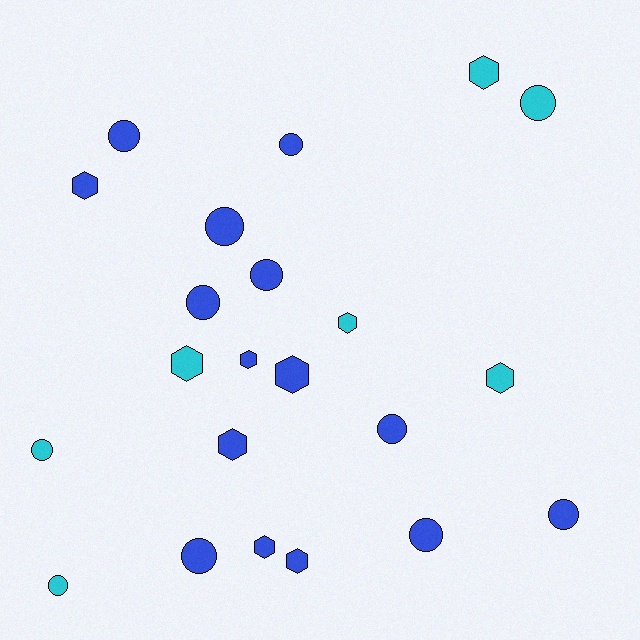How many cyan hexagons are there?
There are 4 cyan hexagons.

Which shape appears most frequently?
Circle, with 12 objects.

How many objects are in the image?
There are 22 objects.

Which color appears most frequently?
Blue, with 15 objects.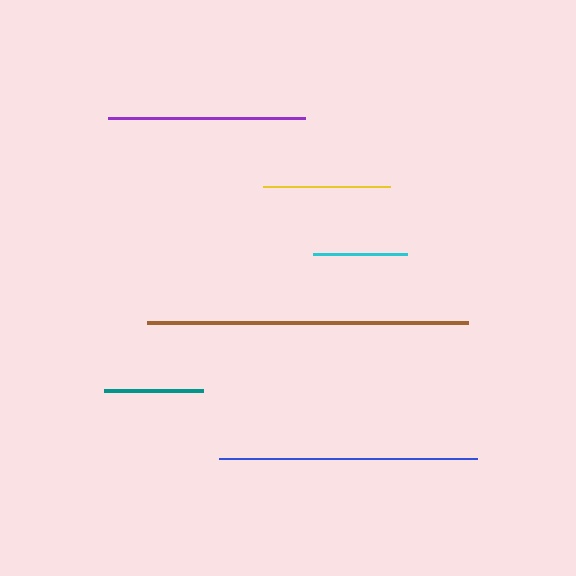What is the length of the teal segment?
The teal segment is approximately 99 pixels long.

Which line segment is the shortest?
The cyan line is the shortest at approximately 94 pixels.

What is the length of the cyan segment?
The cyan segment is approximately 94 pixels long.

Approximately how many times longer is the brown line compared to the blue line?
The brown line is approximately 1.2 times the length of the blue line.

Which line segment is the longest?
The brown line is the longest at approximately 322 pixels.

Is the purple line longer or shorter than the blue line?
The blue line is longer than the purple line.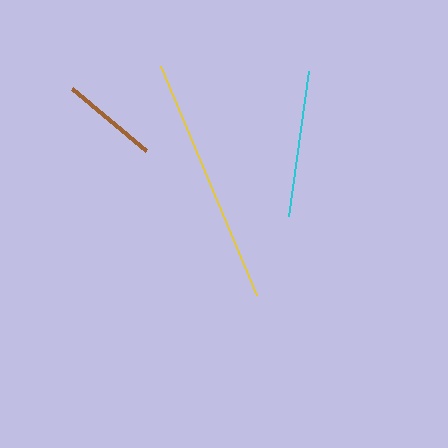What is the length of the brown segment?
The brown segment is approximately 97 pixels long.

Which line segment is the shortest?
The brown line is the shortest at approximately 97 pixels.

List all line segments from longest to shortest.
From longest to shortest: yellow, cyan, brown.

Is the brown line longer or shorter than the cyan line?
The cyan line is longer than the brown line.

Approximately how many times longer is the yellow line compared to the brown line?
The yellow line is approximately 2.6 times the length of the brown line.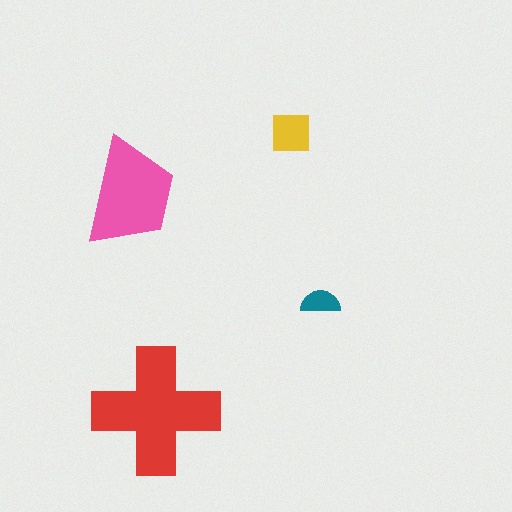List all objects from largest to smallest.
The red cross, the pink trapezoid, the yellow square, the teal semicircle.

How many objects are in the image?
There are 4 objects in the image.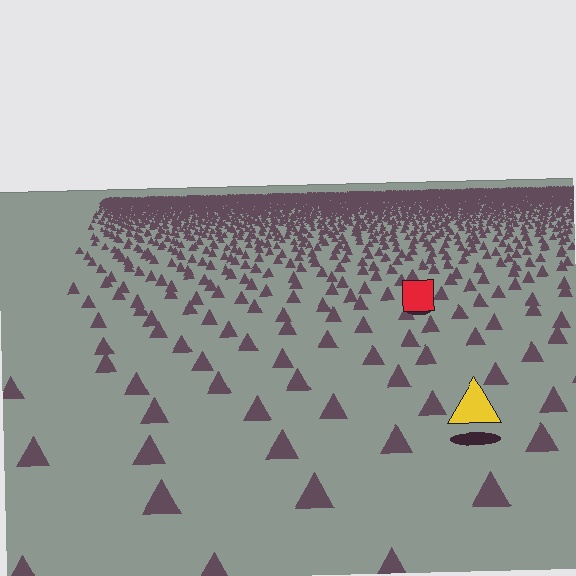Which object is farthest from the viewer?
The red square is farthest from the viewer. It appears smaller and the ground texture around it is denser.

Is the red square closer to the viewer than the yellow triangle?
No. The yellow triangle is closer — you can tell from the texture gradient: the ground texture is coarser near it.